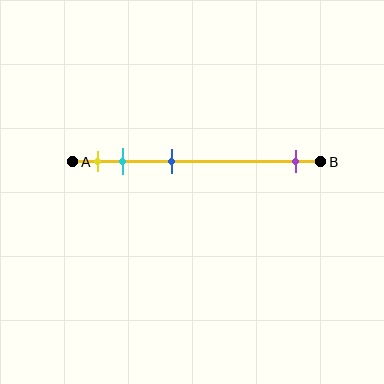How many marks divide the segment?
There are 4 marks dividing the segment.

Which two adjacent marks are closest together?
The yellow and cyan marks are the closest adjacent pair.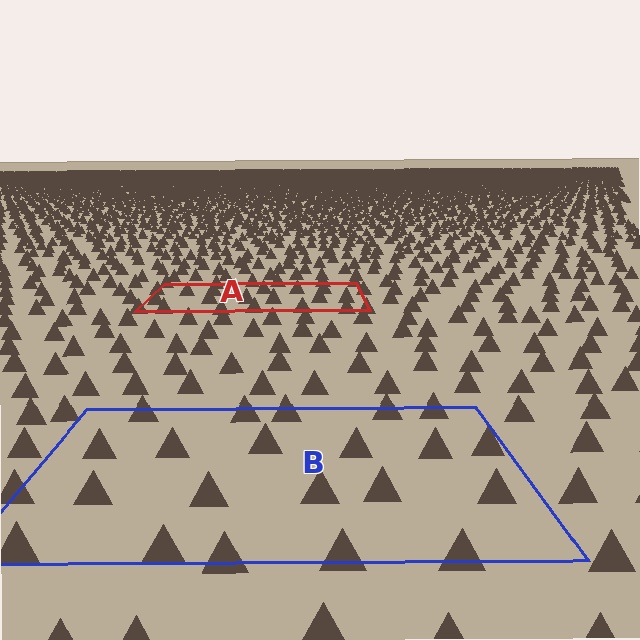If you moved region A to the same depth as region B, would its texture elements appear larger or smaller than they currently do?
They would appear larger. At a closer depth, the same texture elements are projected at a bigger on-screen size.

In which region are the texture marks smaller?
The texture marks are smaller in region A, because it is farther away.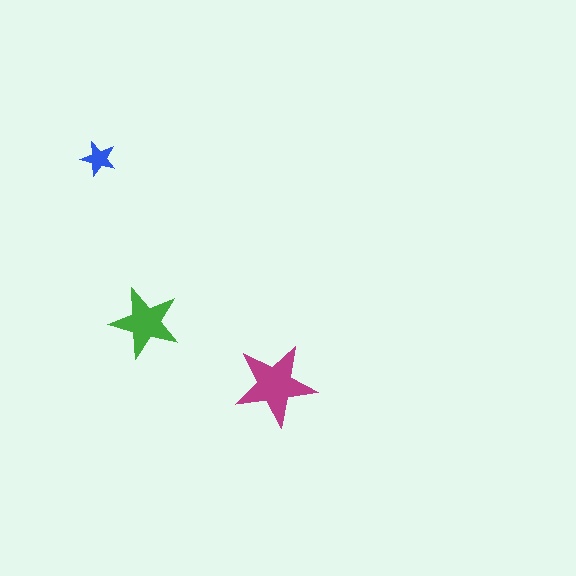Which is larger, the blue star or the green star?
The green one.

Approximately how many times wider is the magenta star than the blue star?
About 2.5 times wider.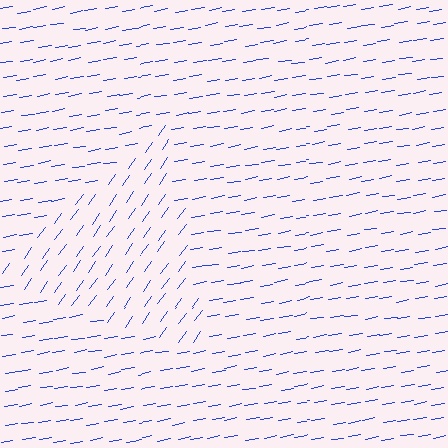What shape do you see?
I see a triangle.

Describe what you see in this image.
The image is filled with small blue line segments. A triangle region in the image has lines oriented differently from the surrounding lines, creating a visible texture boundary.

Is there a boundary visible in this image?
Yes, there is a texture boundary formed by a change in line orientation.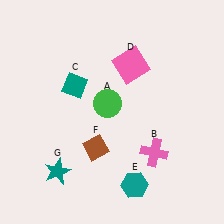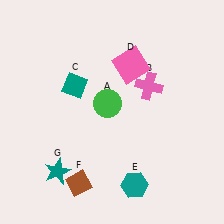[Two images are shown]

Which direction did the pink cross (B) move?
The pink cross (B) moved up.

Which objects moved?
The objects that moved are: the pink cross (B), the brown diamond (F).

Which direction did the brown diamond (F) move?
The brown diamond (F) moved down.